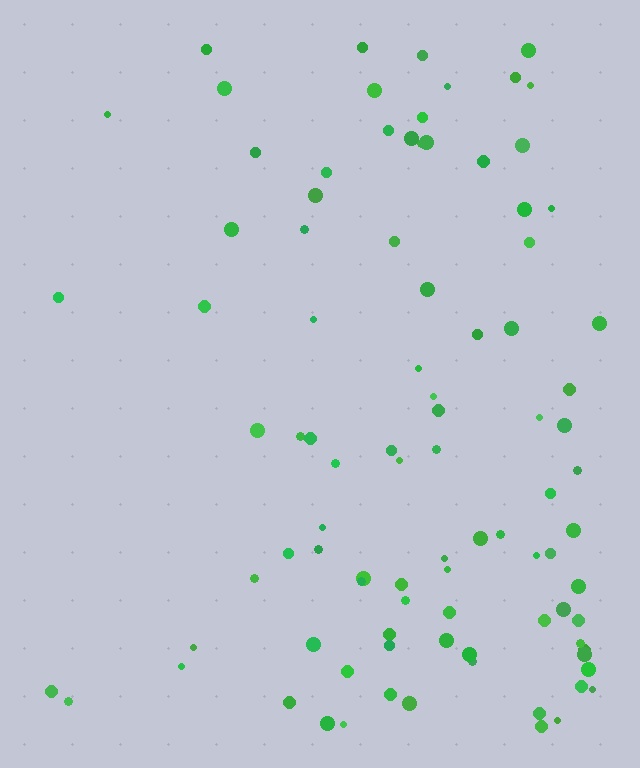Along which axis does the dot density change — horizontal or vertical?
Horizontal.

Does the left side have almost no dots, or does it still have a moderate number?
Still a moderate number, just noticeably fewer than the right.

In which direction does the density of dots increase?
From left to right, with the right side densest.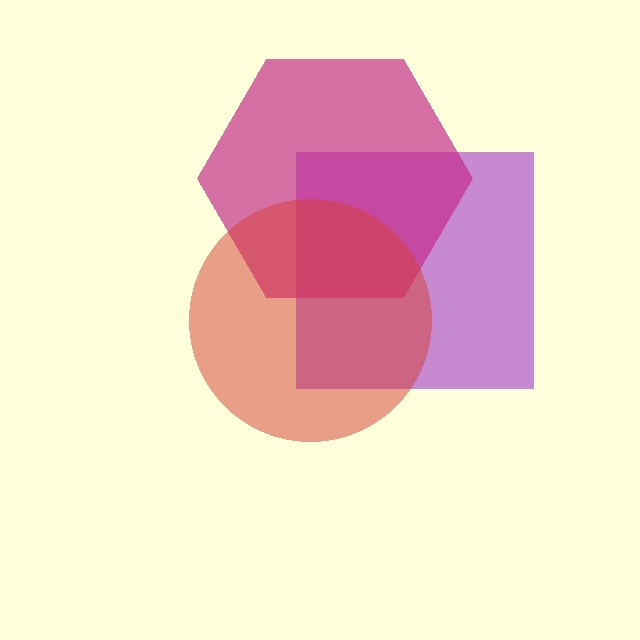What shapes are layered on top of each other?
The layered shapes are: a purple square, a magenta hexagon, a red circle.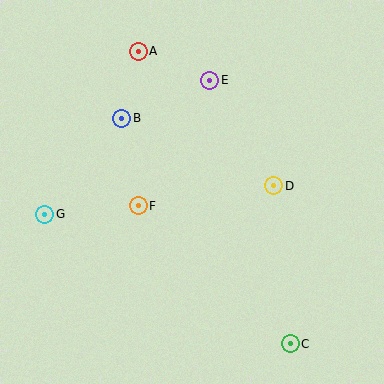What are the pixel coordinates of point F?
Point F is at (138, 206).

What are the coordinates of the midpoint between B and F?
The midpoint between B and F is at (130, 162).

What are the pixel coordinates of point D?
Point D is at (274, 186).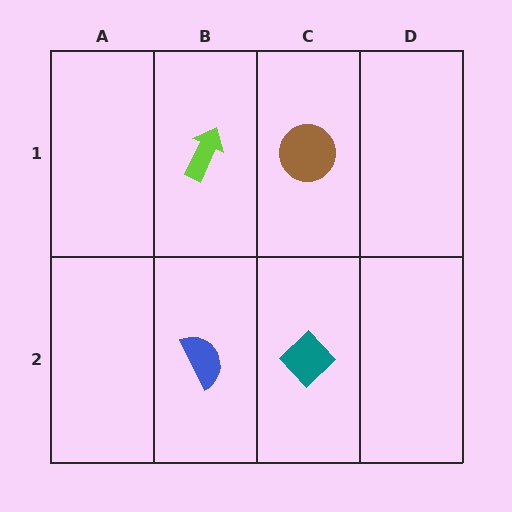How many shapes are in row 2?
2 shapes.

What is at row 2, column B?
A blue semicircle.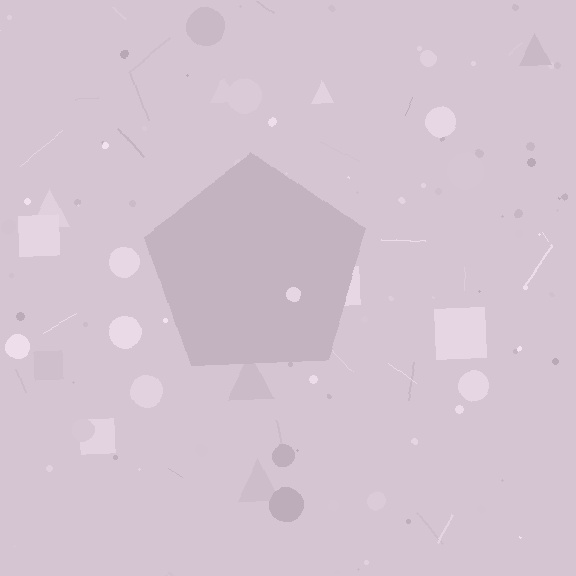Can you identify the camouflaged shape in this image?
The camouflaged shape is a pentagon.